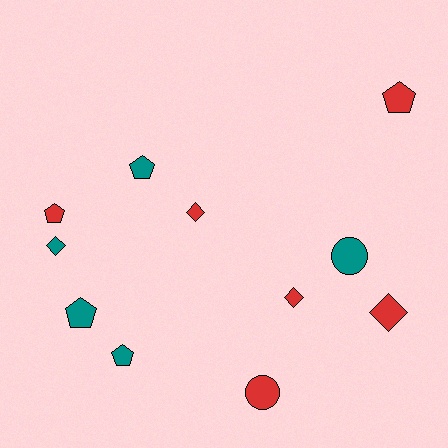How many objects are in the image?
There are 11 objects.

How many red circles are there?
There is 1 red circle.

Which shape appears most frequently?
Pentagon, with 5 objects.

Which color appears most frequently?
Red, with 6 objects.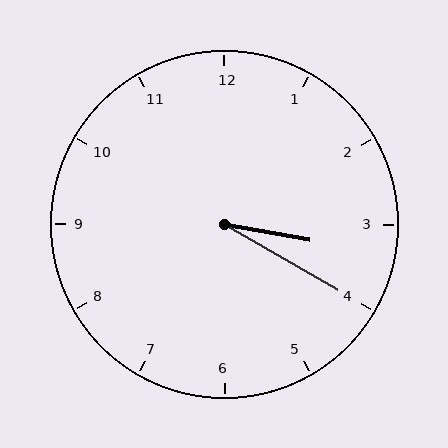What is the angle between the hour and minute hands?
Approximately 20 degrees.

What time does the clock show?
3:20.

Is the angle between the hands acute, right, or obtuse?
It is acute.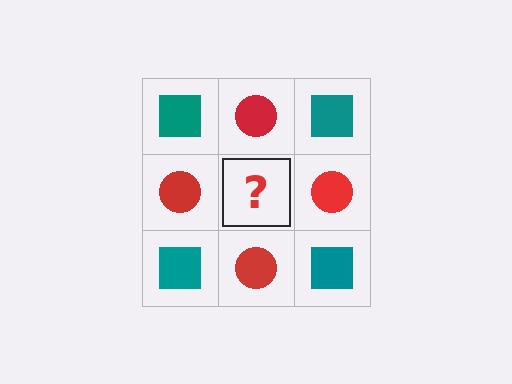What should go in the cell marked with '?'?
The missing cell should contain a teal square.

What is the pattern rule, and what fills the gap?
The rule is that it alternates teal square and red circle in a checkerboard pattern. The gap should be filled with a teal square.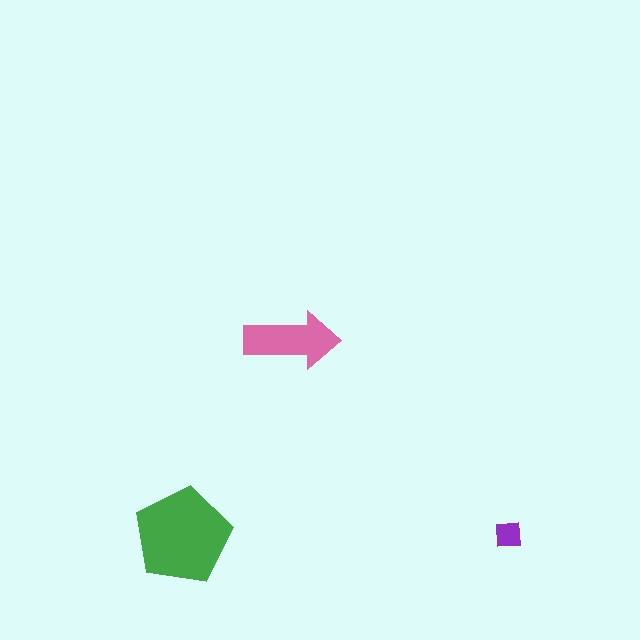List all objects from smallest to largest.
The purple square, the pink arrow, the green pentagon.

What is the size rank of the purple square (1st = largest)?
3rd.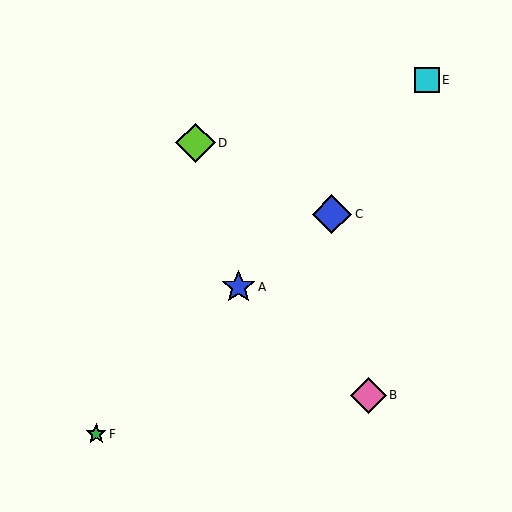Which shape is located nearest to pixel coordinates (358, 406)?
The pink diamond (labeled B) at (368, 395) is nearest to that location.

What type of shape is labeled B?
Shape B is a pink diamond.